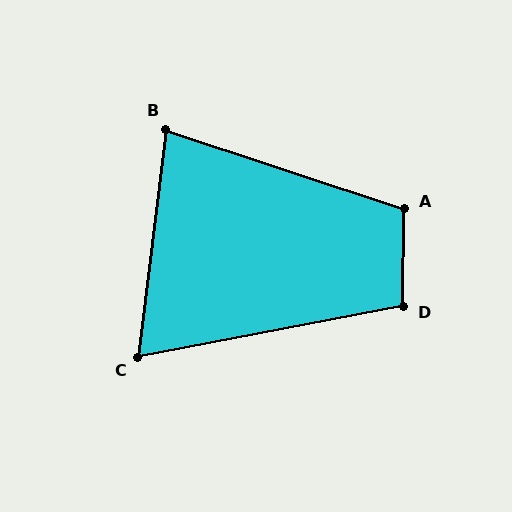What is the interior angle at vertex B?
Approximately 79 degrees (acute).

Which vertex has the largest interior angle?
A, at approximately 108 degrees.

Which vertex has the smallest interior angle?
C, at approximately 72 degrees.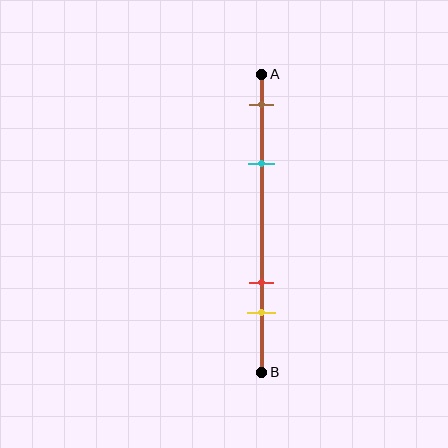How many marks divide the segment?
There are 4 marks dividing the segment.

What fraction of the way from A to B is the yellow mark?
The yellow mark is approximately 80% (0.8) of the way from A to B.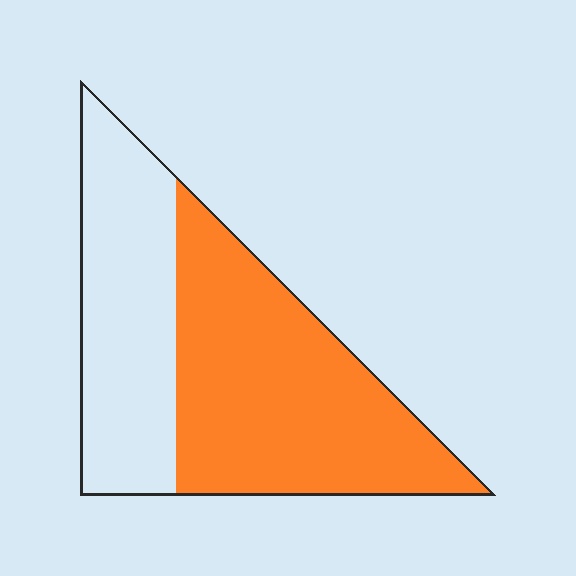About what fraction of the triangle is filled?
About three fifths (3/5).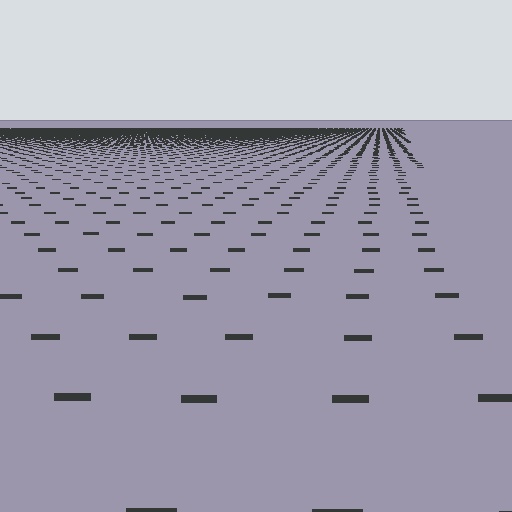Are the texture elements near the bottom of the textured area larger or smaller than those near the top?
Larger. Near the bottom, elements are closer to the viewer and appear at a bigger on-screen size.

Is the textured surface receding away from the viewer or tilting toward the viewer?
The surface is receding away from the viewer. Texture elements get smaller and denser toward the top.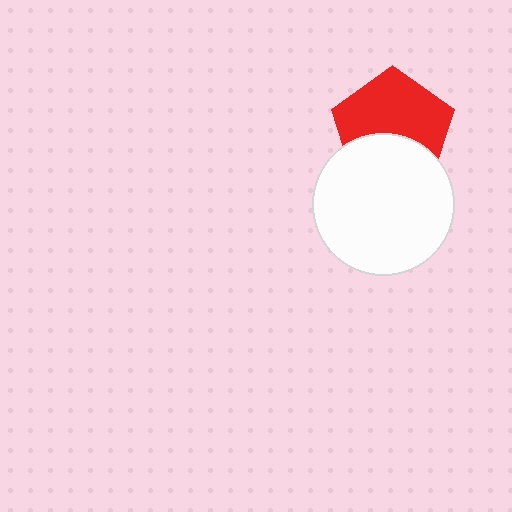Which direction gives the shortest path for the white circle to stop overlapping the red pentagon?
Moving down gives the shortest separation.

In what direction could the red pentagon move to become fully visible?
The red pentagon could move up. That would shift it out from behind the white circle entirely.